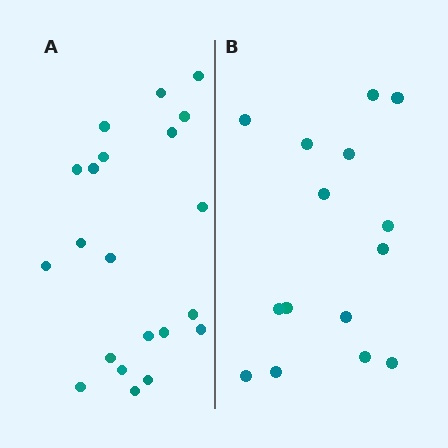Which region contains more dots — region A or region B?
Region A (the left region) has more dots.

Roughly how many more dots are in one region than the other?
Region A has about 6 more dots than region B.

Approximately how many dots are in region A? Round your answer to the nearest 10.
About 20 dots. (The exact count is 21, which rounds to 20.)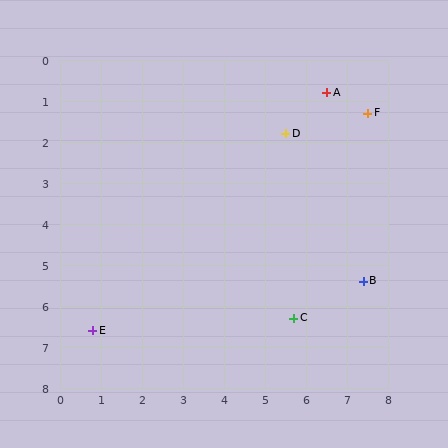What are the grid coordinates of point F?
Point F is at approximately (7.5, 1.3).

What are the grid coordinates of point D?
Point D is at approximately (5.5, 1.8).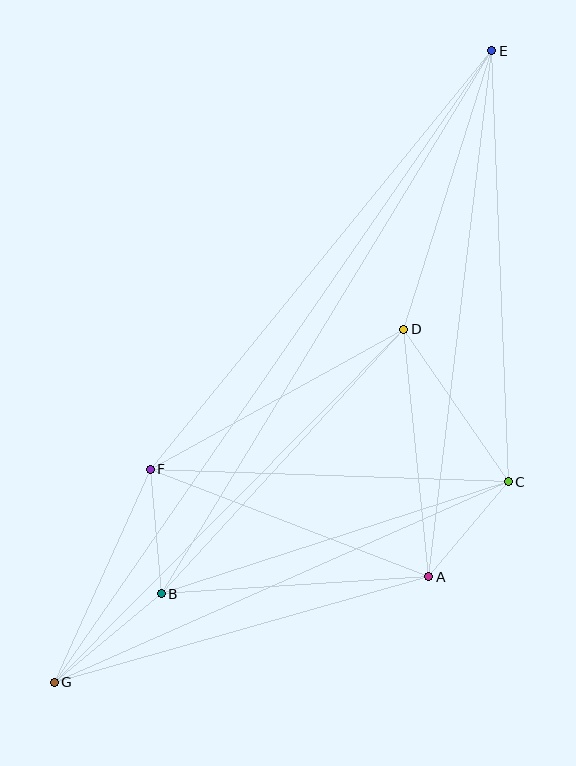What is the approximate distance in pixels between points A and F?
The distance between A and F is approximately 298 pixels.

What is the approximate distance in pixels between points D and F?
The distance between D and F is approximately 289 pixels.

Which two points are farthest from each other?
Points E and G are farthest from each other.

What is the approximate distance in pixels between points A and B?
The distance between A and B is approximately 268 pixels.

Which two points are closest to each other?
Points A and C are closest to each other.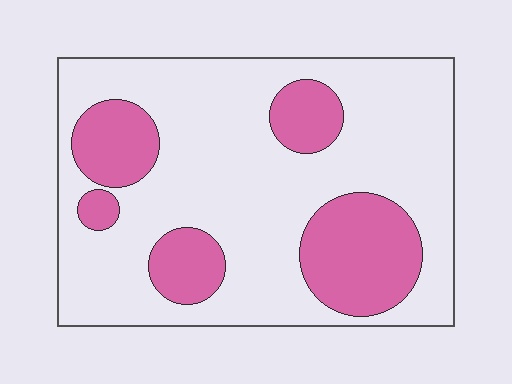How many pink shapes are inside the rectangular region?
5.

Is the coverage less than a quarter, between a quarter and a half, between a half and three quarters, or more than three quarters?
Between a quarter and a half.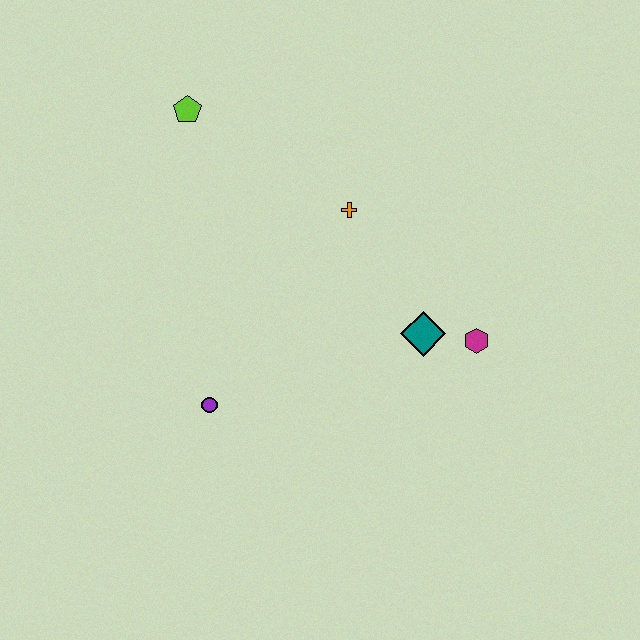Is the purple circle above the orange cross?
No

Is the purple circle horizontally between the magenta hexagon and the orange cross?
No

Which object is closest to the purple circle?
The teal diamond is closest to the purple circle.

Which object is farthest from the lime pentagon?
The magenta hexagon is farthest from the lime pentagon.